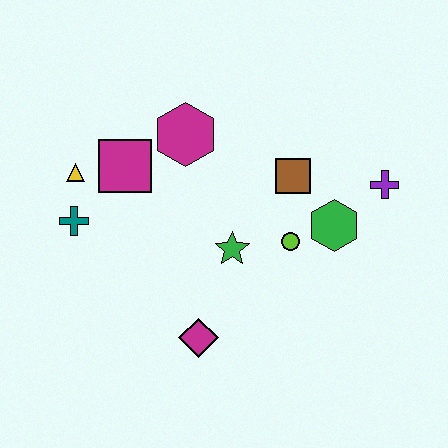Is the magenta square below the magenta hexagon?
Yes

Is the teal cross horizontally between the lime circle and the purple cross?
No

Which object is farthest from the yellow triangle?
The purple cross is farthest from the yellow triangle.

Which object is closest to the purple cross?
The green hexagon is closest to the purple cross.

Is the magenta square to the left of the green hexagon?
Yes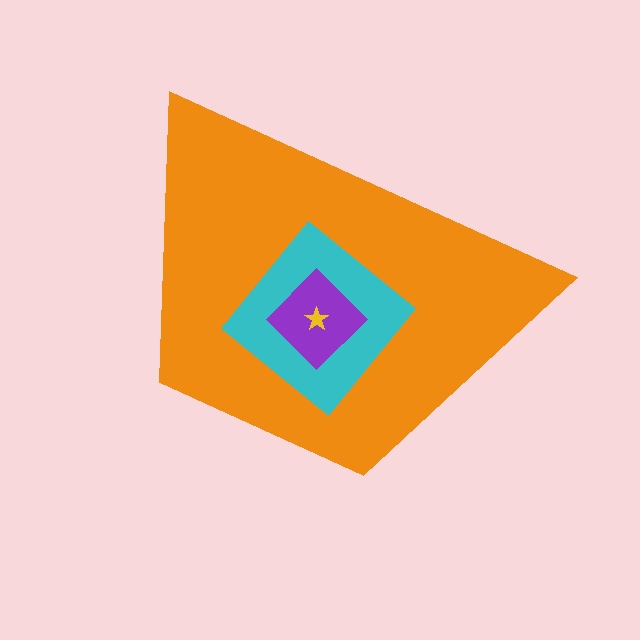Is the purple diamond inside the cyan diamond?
Yes.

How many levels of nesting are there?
4.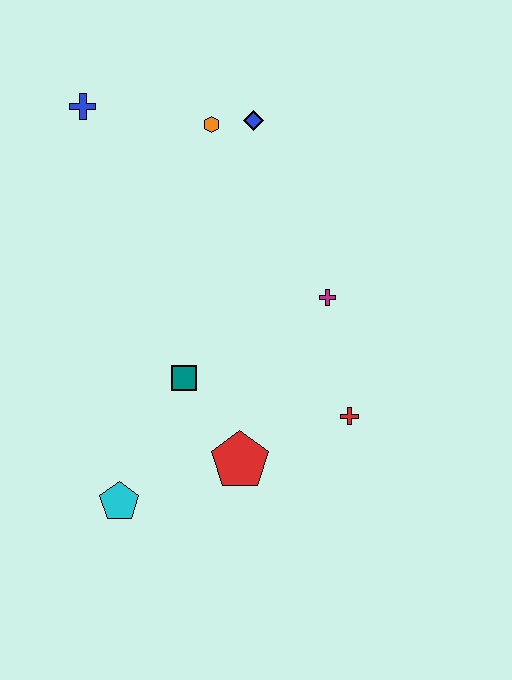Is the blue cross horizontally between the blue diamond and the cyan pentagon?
No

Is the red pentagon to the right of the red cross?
No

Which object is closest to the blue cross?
The orange hexagon is closest to the blue cross.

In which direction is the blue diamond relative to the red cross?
The blue diamond is above the red cross.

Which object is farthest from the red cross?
The blue cross is farthest from the red cross.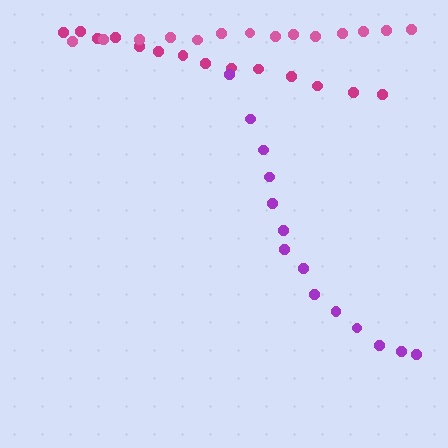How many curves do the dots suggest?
There are 3 distinct paths.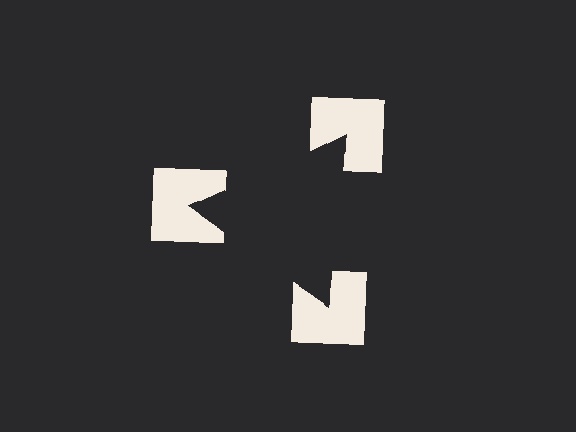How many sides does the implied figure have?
3 sides.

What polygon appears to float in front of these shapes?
An illusory triangle — its edges are inferred from the aligned wedge cuts in the notched squares, not physically drawn.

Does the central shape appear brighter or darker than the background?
It typically appears slightly darker than the background, even though no actual brightness change is drawn.